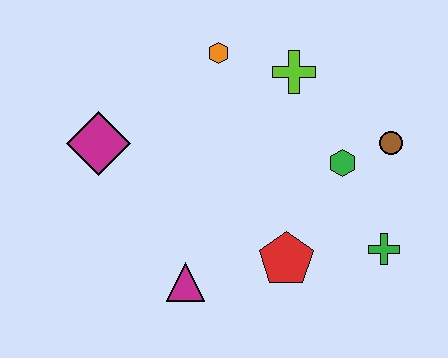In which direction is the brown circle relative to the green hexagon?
The brown circle is to the right of the green hexagon.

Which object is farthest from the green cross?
The magenta diamond is farthest from the green cross.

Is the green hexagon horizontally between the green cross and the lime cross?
Yes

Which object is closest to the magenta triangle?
The red pentagon is closest to the magenta triangle.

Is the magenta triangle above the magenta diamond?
No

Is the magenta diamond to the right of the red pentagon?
No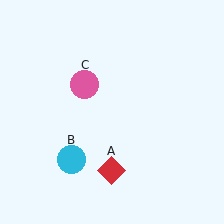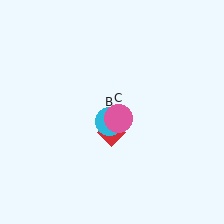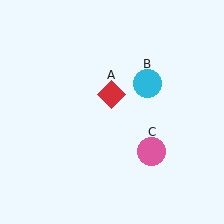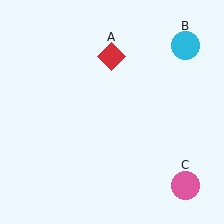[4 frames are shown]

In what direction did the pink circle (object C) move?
The pink circle (object C) moved down and to the right.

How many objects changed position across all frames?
3 objects changed position: red diamond (object A), cyan circle (object B), pink circle (object C).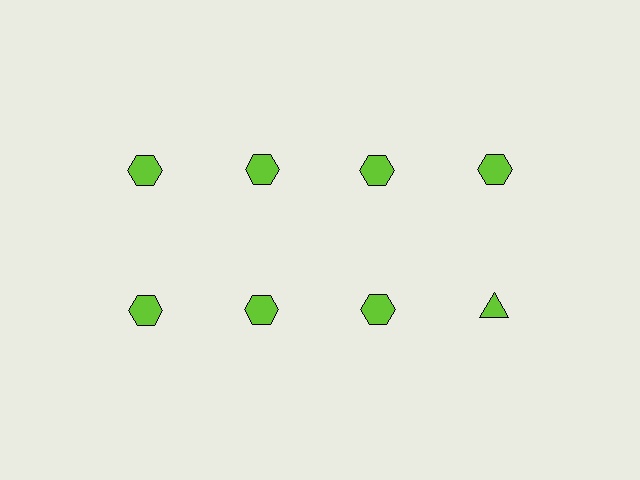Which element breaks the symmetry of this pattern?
The lime triangle in the second row, second from right column breaks the symmetry. All other shapes are lime hexagons.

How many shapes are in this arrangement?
There are 8 shapes arranged in a grid pattern.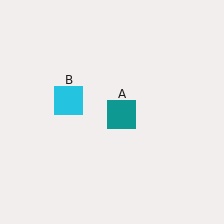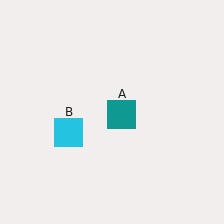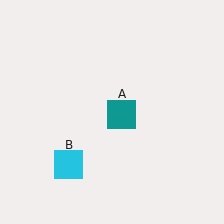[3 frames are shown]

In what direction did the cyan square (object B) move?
The cyan square (object B) moved down.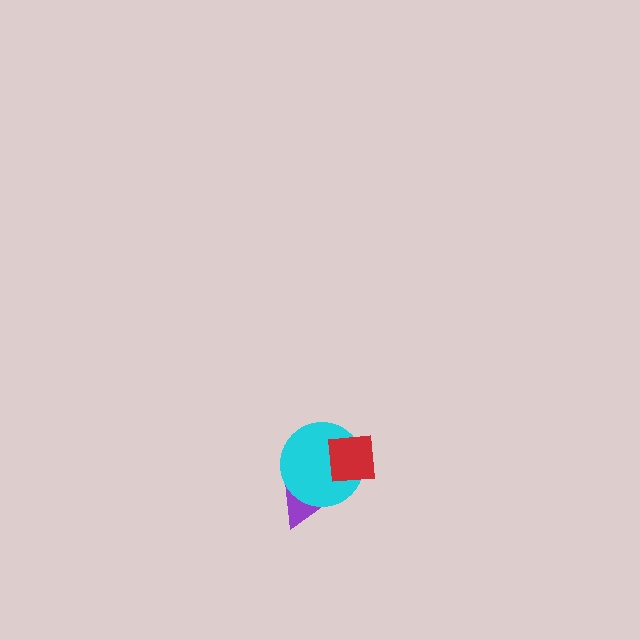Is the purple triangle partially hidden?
Yes, it is partially covered by another shape.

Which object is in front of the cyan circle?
The red square is in front of the cyan circle.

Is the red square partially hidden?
No, no other shape covers it.